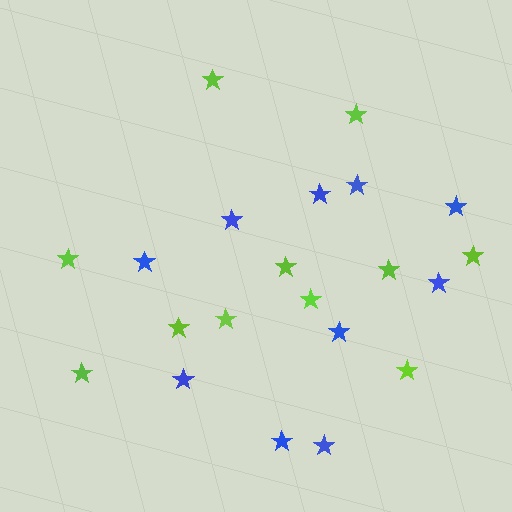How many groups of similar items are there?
There are 2 groups: one group of blue stars (10) and one group of lime stars (11).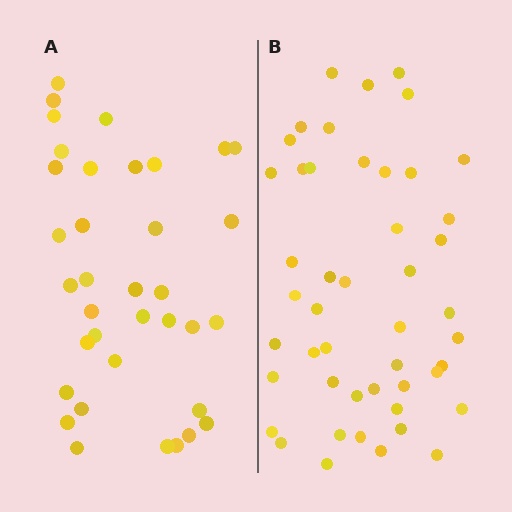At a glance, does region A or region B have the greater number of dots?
Region B (the right region) has more dots.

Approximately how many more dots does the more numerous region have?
Region B has roughly 12 or so more dots than region A.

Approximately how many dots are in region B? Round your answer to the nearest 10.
About 50 dots. (The exact count is 47, which rounds to 50.)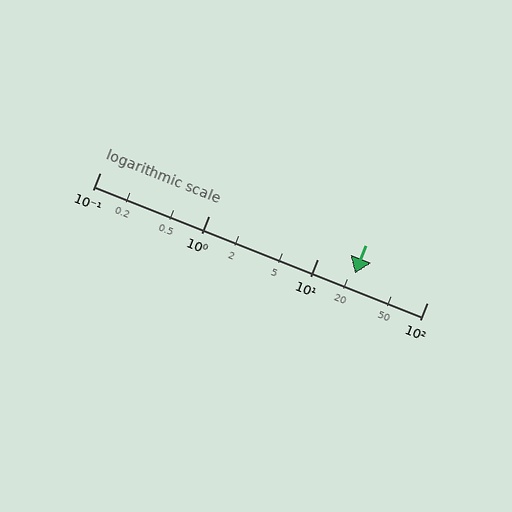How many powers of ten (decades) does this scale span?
The scale spans 3 decades, from 0.1 to 100.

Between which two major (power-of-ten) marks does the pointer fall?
The pointer is between 10 and 100.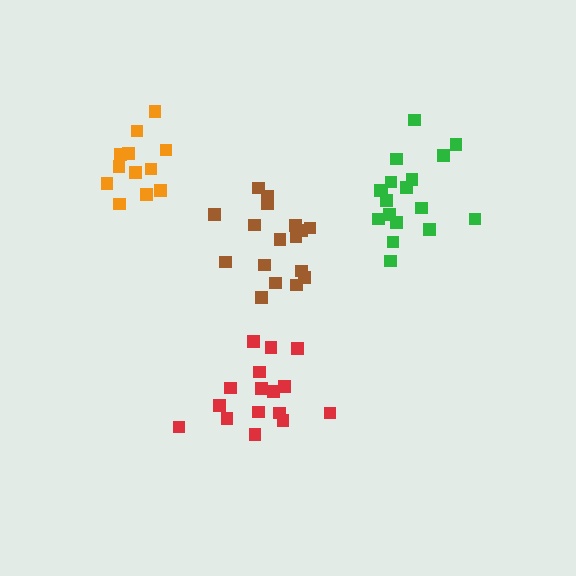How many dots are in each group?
Group 1: 17 dots, Group 2: 18 dots, Group 3: 13 dots, Group 4: 16 dots (64 total).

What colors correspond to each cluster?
The clusters are colored: brown, green, orange, red.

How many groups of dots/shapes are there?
There are 4 groups.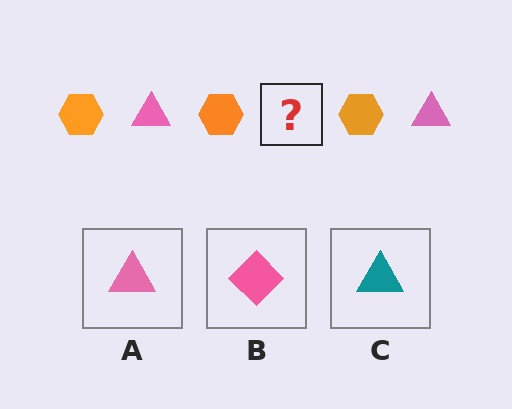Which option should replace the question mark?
Option A.